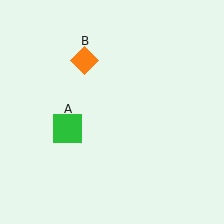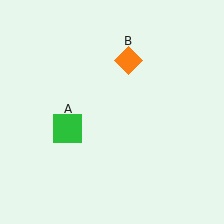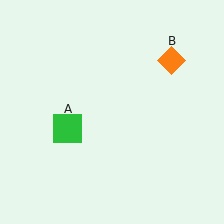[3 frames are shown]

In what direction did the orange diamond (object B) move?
The orange diamond (object B) moved right.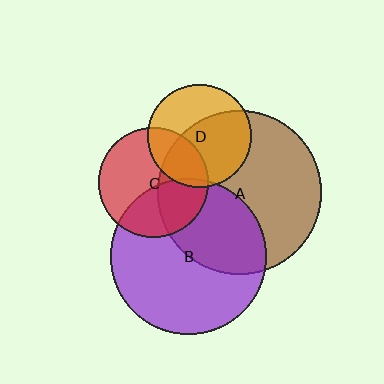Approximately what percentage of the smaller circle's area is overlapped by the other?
Approximately 40%.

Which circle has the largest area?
Circle A (brown).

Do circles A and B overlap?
Yes.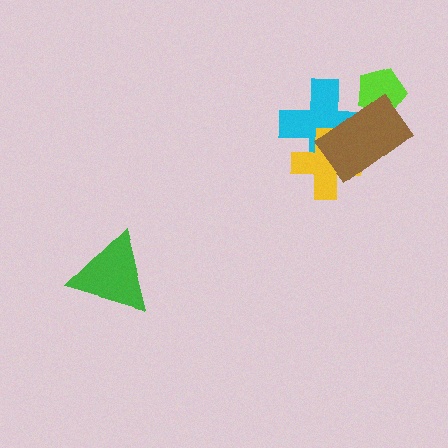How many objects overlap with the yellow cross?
2 objects overlap with the yellow cross.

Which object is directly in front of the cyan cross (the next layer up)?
The yellow cross is directly in front of the cyan cross.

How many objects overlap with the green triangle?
0 objects overlap with the green triangle.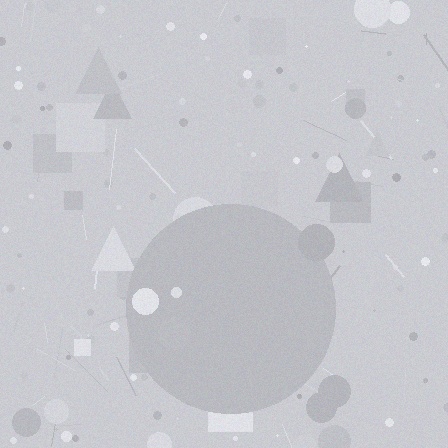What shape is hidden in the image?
A circle is hidden in the image.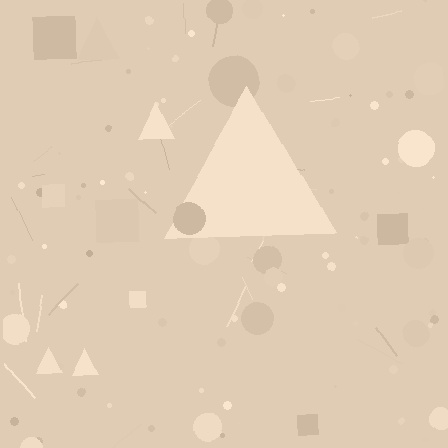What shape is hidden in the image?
A triangle is hidden in the image.